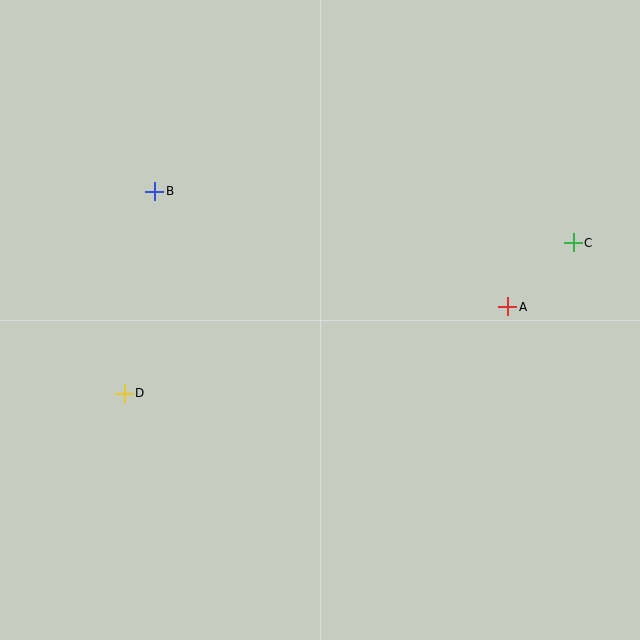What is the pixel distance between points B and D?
The distance between B and D is 204 pixels.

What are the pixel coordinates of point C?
Point C is at (573, 243).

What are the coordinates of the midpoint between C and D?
The midpoint between C and D is at (349, 318).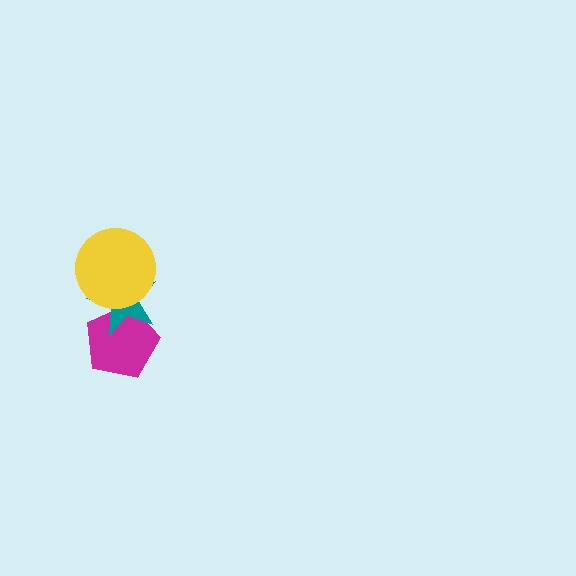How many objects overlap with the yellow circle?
1 object overlaps with the yellow circle.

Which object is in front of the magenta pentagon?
The teal star is in front of the magenta pentagon.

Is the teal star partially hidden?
Yes, it is partially covered by another shape.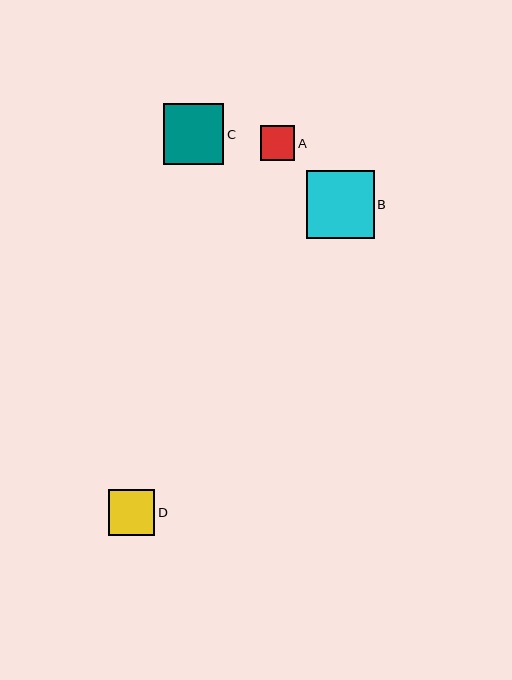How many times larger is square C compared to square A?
Square C is approximately 1.8 times the size of square A.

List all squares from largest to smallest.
From largest to smallest: B, C, D, A.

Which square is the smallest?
Square A is the smallest with a size of approximately 34 pixels.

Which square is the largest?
Square B is the largest with a size of approximately 68 pixels.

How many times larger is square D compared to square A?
Square D is approximately 1.3 times the size of square A.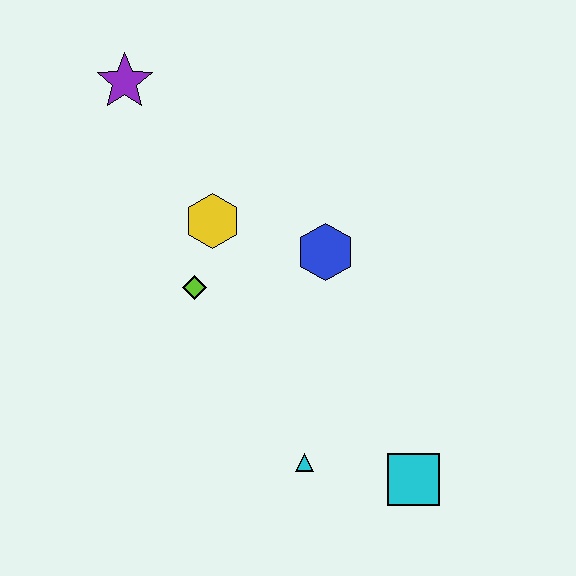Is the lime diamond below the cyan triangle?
No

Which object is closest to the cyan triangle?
The cyan square is closest to the cyan triangle.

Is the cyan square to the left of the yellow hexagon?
No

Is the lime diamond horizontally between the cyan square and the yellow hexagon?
No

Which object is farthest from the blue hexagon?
The purple star is farthest from the blue hexagon.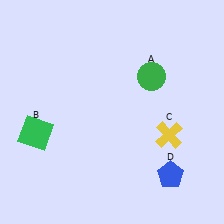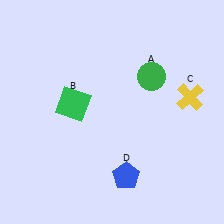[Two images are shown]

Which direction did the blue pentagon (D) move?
The blue pentagon (D) moved left.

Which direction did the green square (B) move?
The green square (B) moved right.